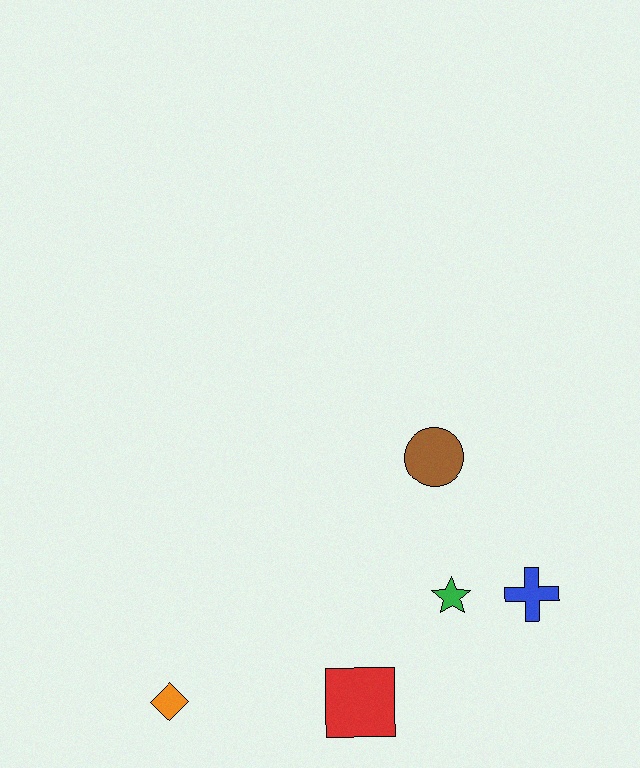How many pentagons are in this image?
There are no pentagons.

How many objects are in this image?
There are 5 objects.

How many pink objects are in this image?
There are no pink objects.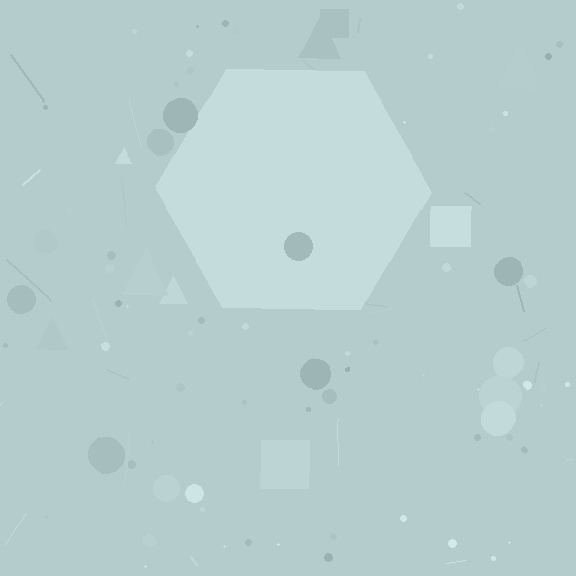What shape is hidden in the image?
A hexagon is hidden in the image.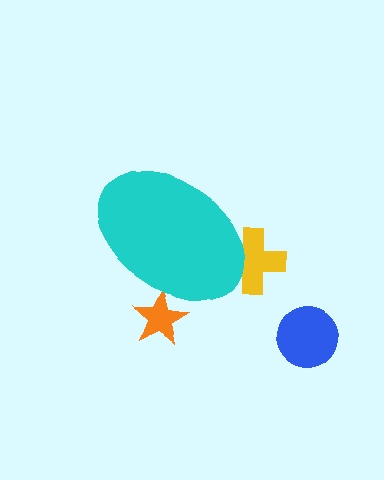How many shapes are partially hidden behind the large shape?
2 shapes are partially hidden.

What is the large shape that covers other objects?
A cyan ellipse.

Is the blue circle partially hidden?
No, the blue circle is fully visible.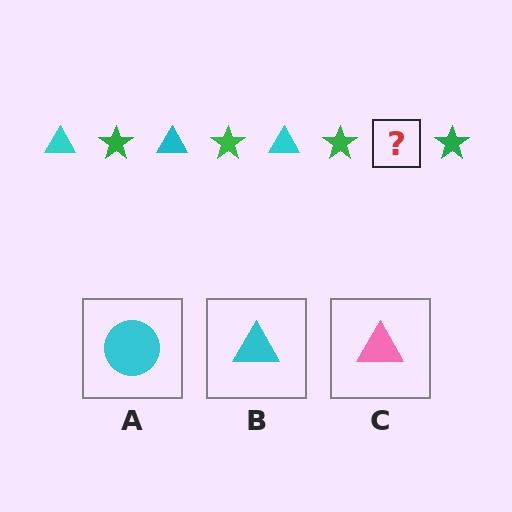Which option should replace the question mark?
Option B.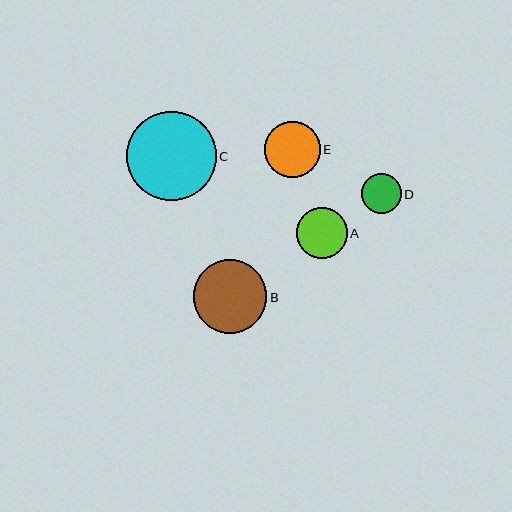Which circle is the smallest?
Circle D is the smallest with a size of approximately 40 pixels.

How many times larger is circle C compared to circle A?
Circle C is approximately 1.8 times the size of circle A.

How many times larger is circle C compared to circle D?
Circle C is approximately 2.2 times the size of circle D.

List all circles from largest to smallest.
From largest to smallest: C, B, E, A, D.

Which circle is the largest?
Circle C is the largest with a size of approximately 90 pixels.